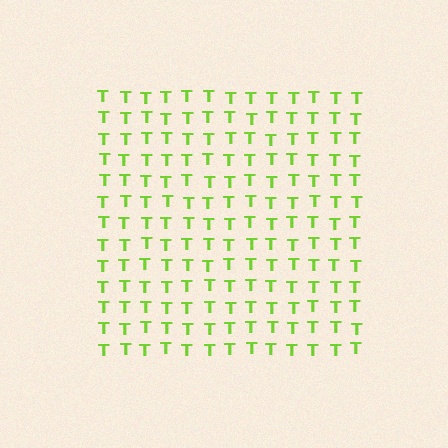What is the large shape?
The large shape is a square.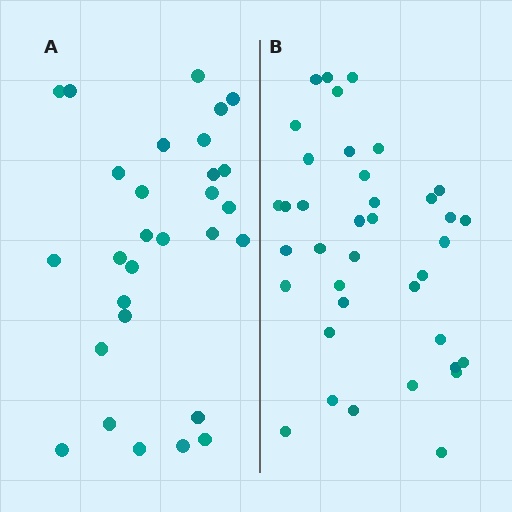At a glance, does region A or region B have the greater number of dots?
Region B (the right region) has more dots.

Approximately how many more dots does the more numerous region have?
Region B has roughly 8 or so more dots than region A.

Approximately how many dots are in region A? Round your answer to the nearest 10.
About 30 dots. (The exact count is 29, which rounds to 30.)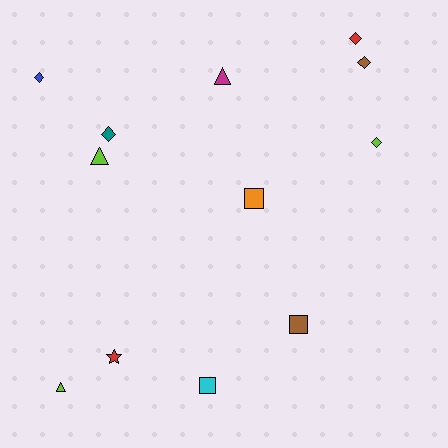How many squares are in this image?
There are 3 squares.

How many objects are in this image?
There are 12 objects.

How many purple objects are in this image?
There are no purple objects.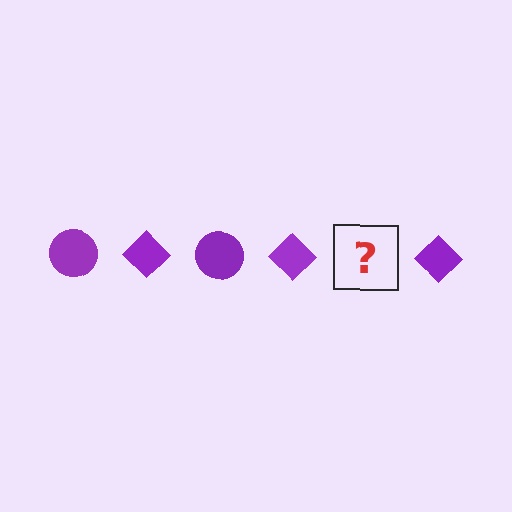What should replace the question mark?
The question mark should be replaced with a purple circle.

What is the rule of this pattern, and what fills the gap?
The rule is that the pattern cycles through circle, diamond shapes in purple. The gap should be filled with a purple circle.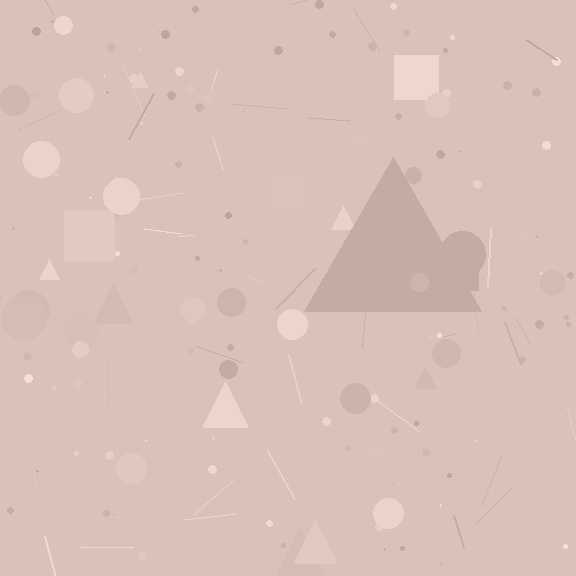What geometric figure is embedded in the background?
A triangle is embedded in the background.